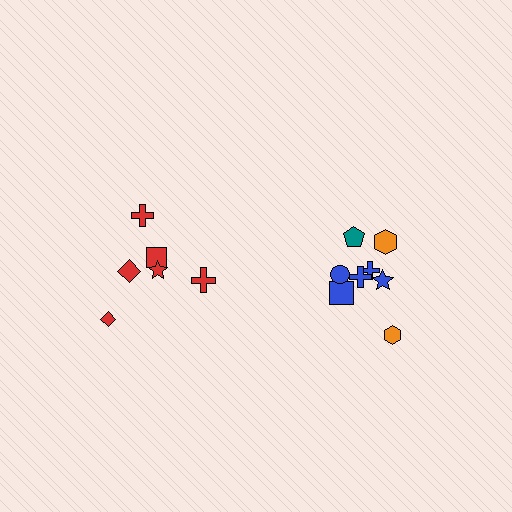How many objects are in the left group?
There are 6 objects.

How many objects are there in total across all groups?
There are 14 objects.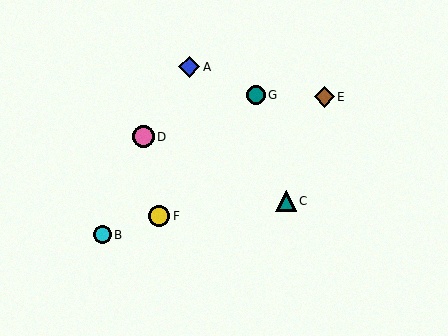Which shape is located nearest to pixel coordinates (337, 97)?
The brown diamond (labeled E) at (324, 97) is nearest to that location.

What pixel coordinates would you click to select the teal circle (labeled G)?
Click at (256, 95) to select the teal circle G.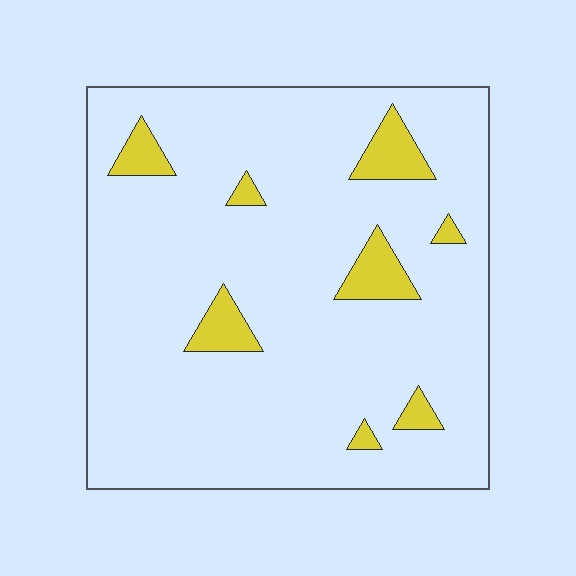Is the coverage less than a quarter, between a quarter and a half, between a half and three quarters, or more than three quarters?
Less than a quarter.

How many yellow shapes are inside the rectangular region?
8.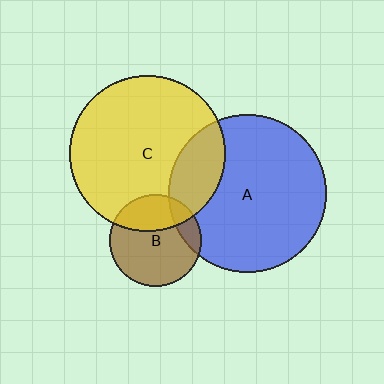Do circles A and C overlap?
Yes.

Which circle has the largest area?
Circle A (blue).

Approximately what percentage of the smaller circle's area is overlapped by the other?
Approximately 20%.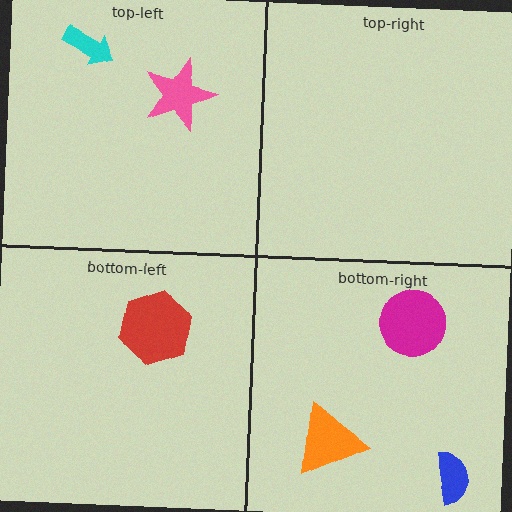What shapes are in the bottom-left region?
The red hexagon.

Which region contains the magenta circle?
The bottom-right region.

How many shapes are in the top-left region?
2.